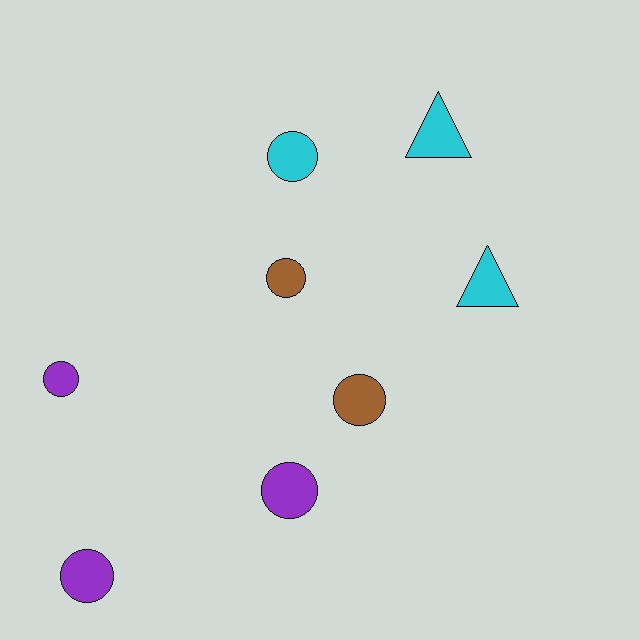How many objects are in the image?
There are 8 objects.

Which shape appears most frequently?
Circle, with 6 objects.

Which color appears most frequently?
Purple, with 3 objects.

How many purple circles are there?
There are 3 purple circles.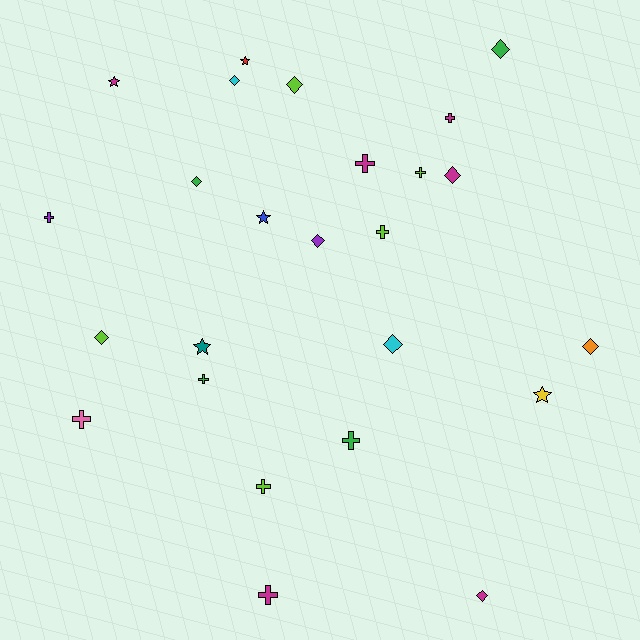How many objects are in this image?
There are 25 objects.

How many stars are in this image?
There are 5 stars.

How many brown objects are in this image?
There are no brown objects.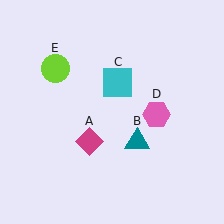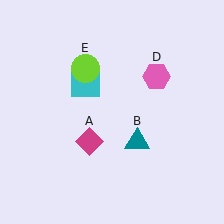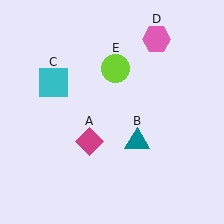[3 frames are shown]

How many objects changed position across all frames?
3 objects changed position: cyan square (object C), pink hexagon (object D), lime circle (object E).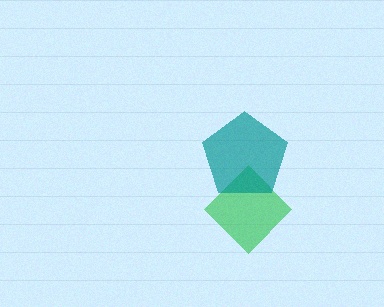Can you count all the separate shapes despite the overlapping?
Yes, there are 2 separate shapes.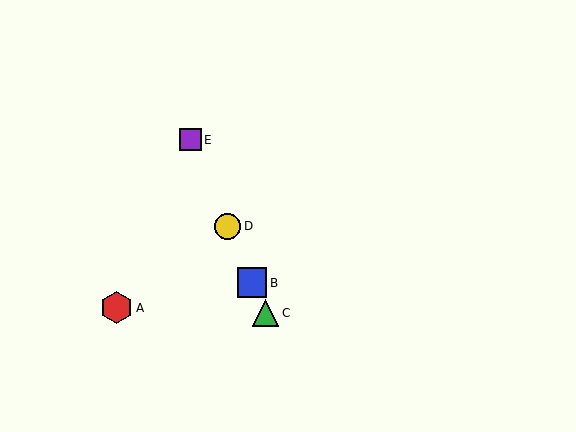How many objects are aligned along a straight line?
4 objects (B, C, D, E) are aligned along a straight line.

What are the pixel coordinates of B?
Object B is at (252, 283).